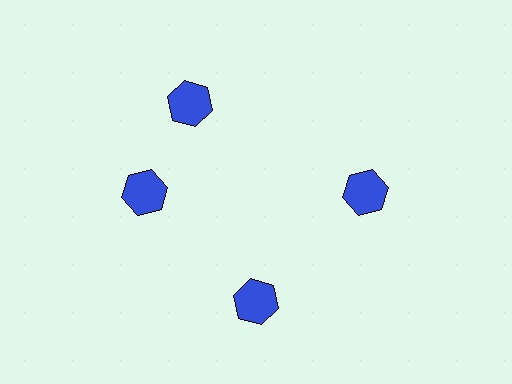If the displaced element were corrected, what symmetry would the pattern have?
It would have 4-fold rotational symmetry — the pattern would map onto itself every 90 degrees.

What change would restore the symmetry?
The symmetry would be restored by rotating it back into even spacing with its neighbors so that all 4 hexagons sit at equal angles and equal distance from the center.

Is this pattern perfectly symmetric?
No. The 4 blue hexagons are arranged in a ring, but one element near the 12 o'clock position is rotated out of alignment along the ring, breaking the 4-fold rotational symmetry.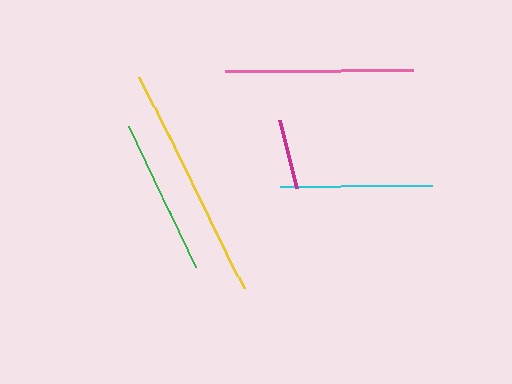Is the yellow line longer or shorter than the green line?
The yellow line is longer than the green line.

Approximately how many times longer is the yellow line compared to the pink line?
The yellow line is approximately 1.3 times the length of the pink line.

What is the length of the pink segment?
The pink segment is approximately 188 pixels long.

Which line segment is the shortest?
The magenta line is the shortest at approximately 69 pixels.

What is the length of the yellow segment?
The yellow segment is approximately 236 pixels long.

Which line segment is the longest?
The yellow line is the longest at approximately 236 pixels.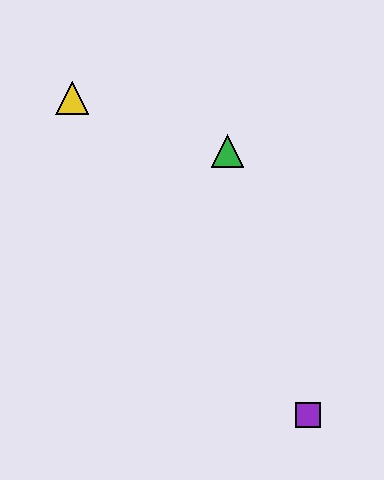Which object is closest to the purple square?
The green triangle is closest to the purple square.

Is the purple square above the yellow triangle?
No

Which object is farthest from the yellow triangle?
The purple square is farthest from the yellow triangle.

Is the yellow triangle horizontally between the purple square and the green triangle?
No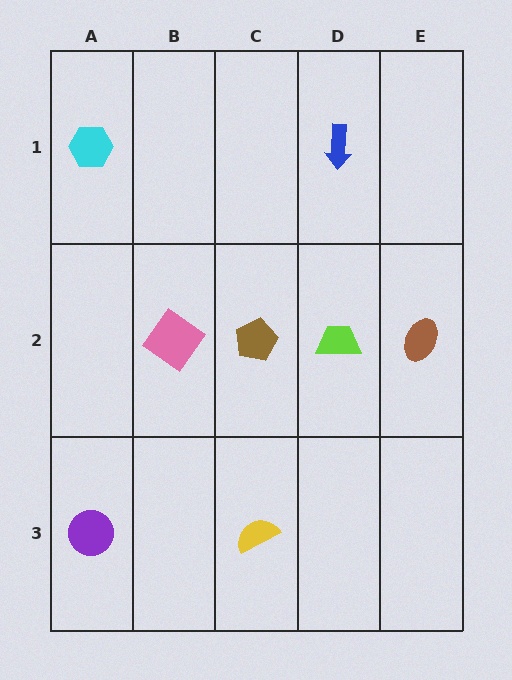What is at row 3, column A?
A purple circle.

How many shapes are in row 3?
2 shapes.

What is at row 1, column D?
A blue arrow.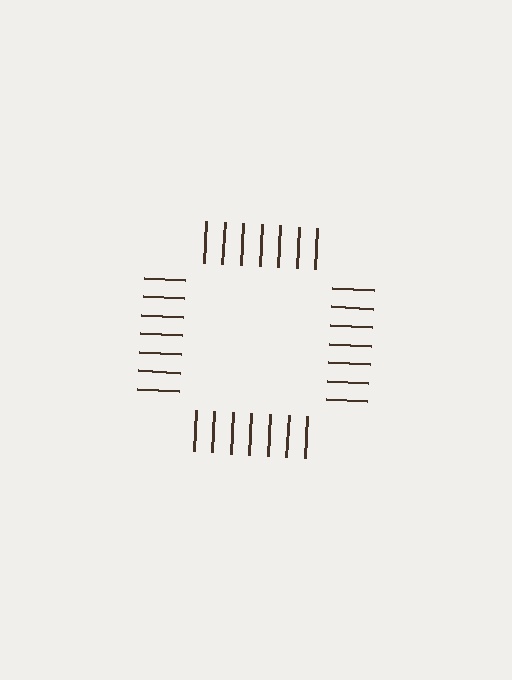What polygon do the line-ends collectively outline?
An illusory square — the line segments terminate on its edges but no continuous stroke is drawn.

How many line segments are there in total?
28 — 7 along each of the 4 edges.